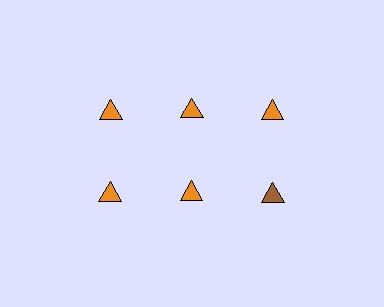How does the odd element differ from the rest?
It has a different color: brown instead of orange.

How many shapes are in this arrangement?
There are 6 shapes arranged in a grid pattern.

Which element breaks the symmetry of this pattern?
The brown triangle in the second row, center column breaks the symmetry. All other shapes are orange triangles.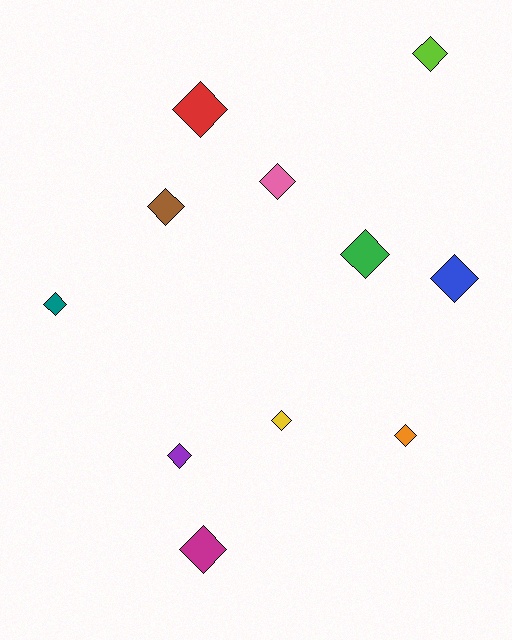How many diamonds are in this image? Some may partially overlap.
There are 11 diamonds.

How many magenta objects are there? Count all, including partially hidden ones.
There is 1 magenta object.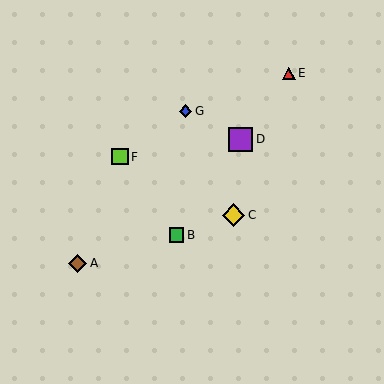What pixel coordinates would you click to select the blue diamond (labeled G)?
Click at (185, 111) to select the blue diamond G.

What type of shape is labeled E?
Shape E is a red triangle.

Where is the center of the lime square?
The center of the lime square is at (120, 157).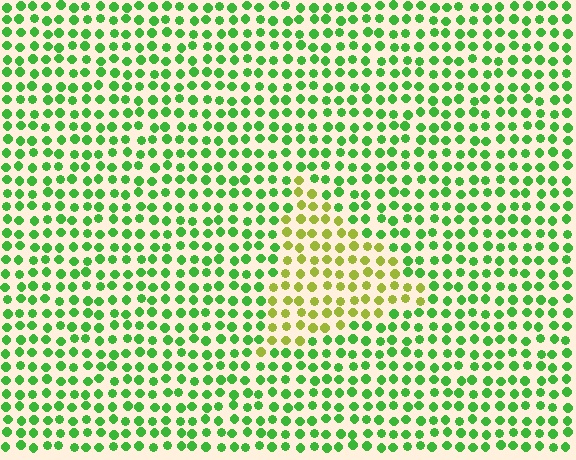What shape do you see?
I see a triangle.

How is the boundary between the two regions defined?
The boundary is defined purely by a slight shift in hue (about 45 degrees). Spacing, size, and orientation are identical on both sides.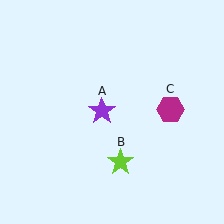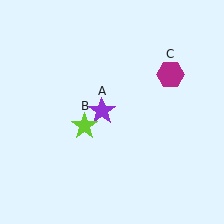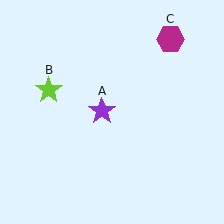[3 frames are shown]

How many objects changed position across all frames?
2 objects changed position: lime star (object B), magenta hexagon (object C).